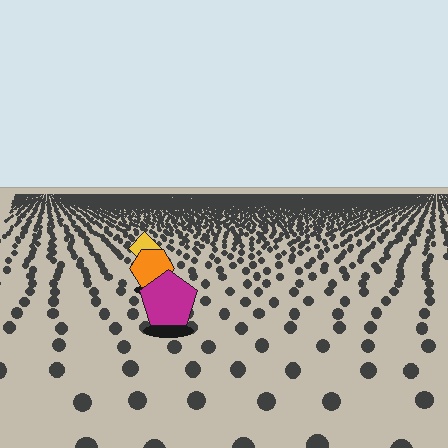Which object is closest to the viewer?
The magenta pentagon is closest. The texture marks near it are larger and more spread out.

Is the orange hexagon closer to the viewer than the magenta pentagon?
No. The magenta pentagon is closer — you can tell from the texture gradient: the ground texture is coarser near it.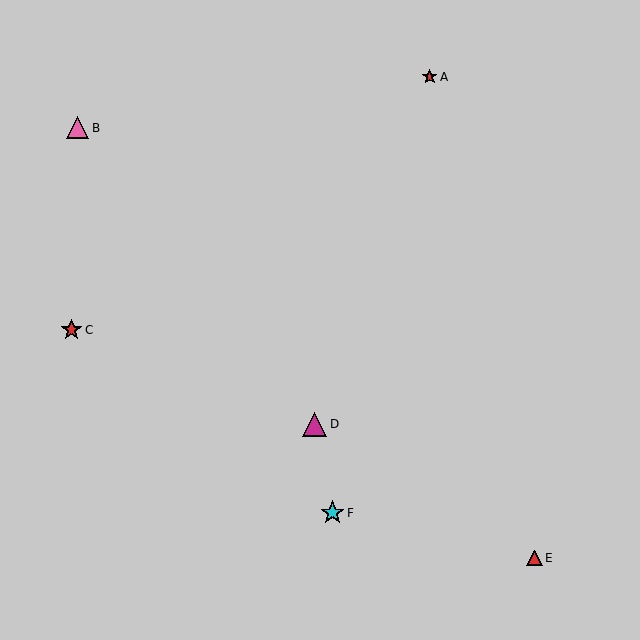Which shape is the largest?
The magenta triangle (labeled D) is the largest.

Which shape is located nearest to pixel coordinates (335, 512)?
The cyan star (labeled F) at (332, 513) is nearest to that location.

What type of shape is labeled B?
Shape B is a pink triangle.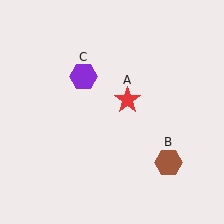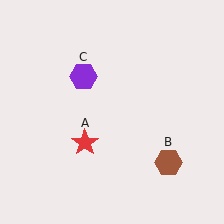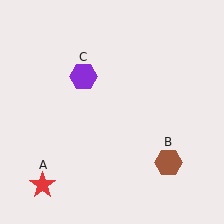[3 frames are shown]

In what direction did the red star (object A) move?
The red star (object A) moved down and to the left.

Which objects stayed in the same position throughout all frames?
Brown hexagon (object B) and purple hexagon (object C) remained stationary.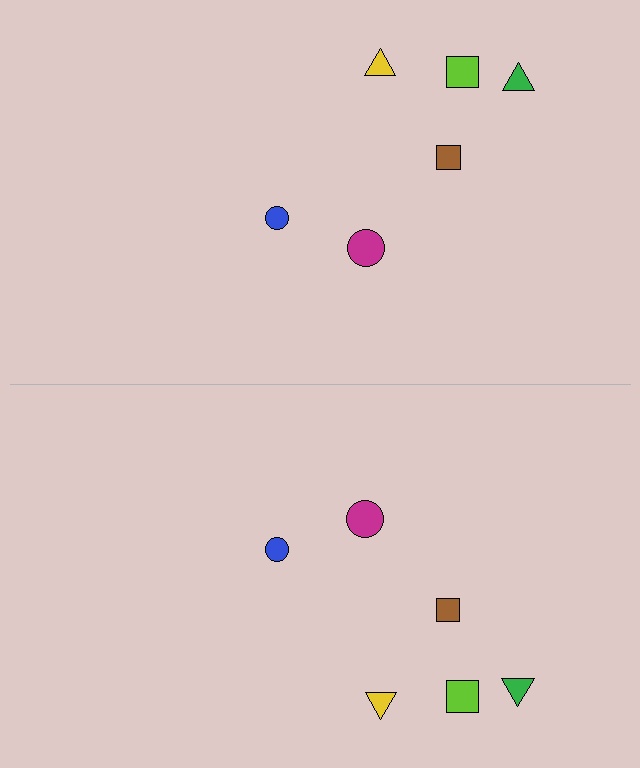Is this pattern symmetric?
Yes, this pattern has bilateral (reflection) symmetry.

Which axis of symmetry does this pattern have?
The pattern has a horizontal axis of symmetry running through the center of the image.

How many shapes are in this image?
There are 12 shapes in this image.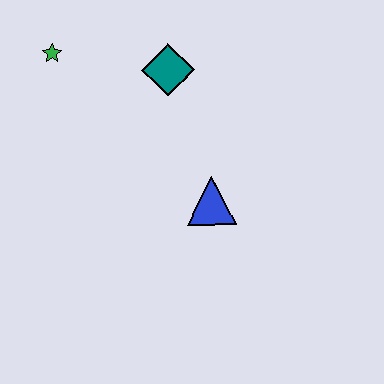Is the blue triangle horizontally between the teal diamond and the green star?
No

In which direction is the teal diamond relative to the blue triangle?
The teal diamond is above the blue triangle.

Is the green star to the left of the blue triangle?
Yes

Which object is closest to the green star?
The teal diamond is closest to the green star.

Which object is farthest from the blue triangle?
The green star is farthest from the blue triangle.